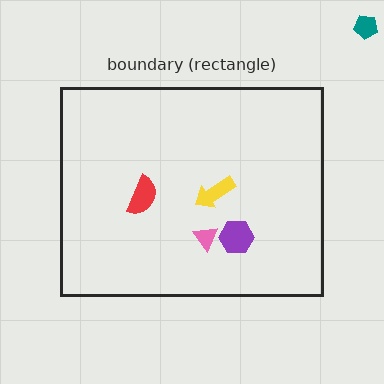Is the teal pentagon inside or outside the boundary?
Outside.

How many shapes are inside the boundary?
4 inside, 1 outside.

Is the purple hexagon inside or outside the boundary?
Inside.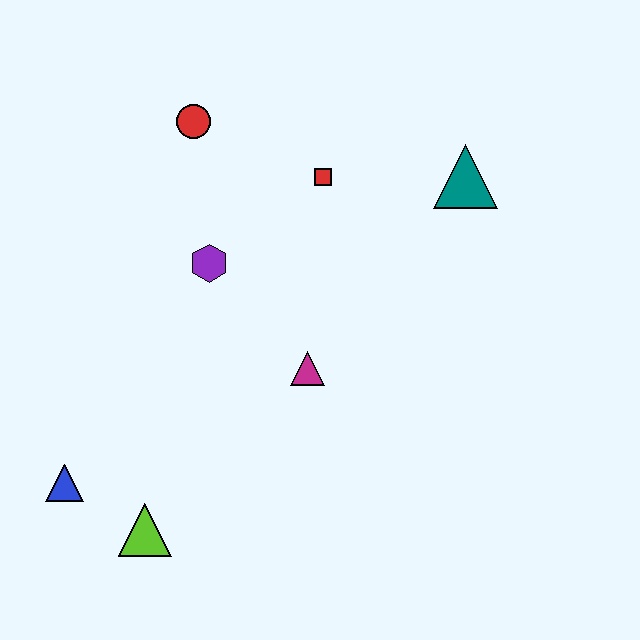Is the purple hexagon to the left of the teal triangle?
Yes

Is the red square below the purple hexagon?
No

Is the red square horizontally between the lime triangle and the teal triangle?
Yes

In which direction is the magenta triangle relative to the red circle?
The magenta triangle is below the red circle.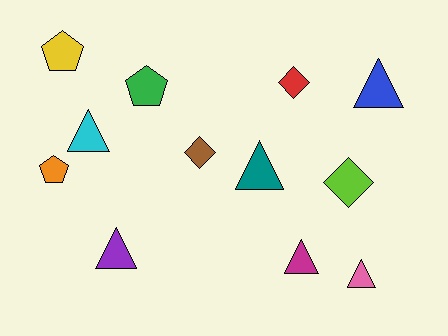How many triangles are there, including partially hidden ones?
There are 6 triangles.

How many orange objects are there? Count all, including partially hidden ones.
There is 1 orange object.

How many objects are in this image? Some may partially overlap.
There are 12 objects.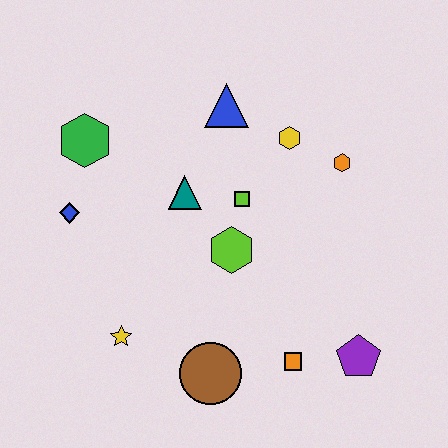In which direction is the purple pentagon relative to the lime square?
The purple pentagon is below the lime square.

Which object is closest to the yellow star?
The brown circle is closest to the yellow star.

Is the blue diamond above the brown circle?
Yes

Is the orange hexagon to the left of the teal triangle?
No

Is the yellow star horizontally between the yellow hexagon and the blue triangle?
No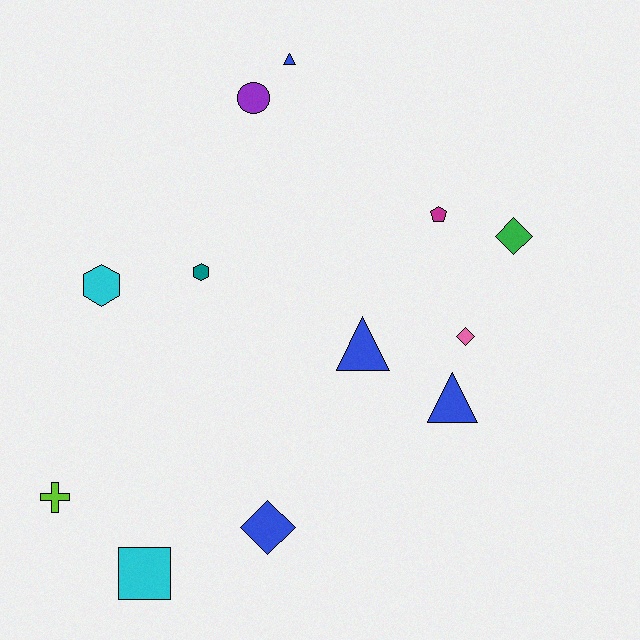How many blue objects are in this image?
There are 4 blue objects.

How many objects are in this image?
There are 12 objects.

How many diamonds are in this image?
There are 3 diamonds.